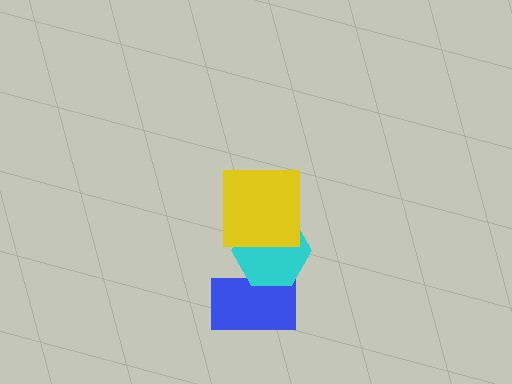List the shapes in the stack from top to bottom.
From top to bottom: the yellow square, the cyan hexagon, the blue rectangle.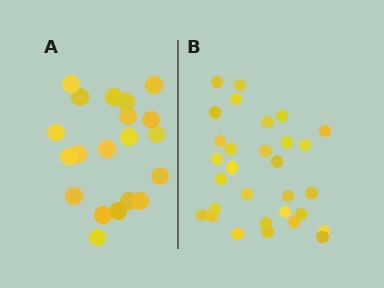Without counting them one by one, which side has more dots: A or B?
Region B (the right region) has more dots.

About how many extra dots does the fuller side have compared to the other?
Region B has roughly 10 or so more dots than region A.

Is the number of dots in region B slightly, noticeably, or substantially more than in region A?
Region B has substantially more. The ratio is roughly 1.5 to 1.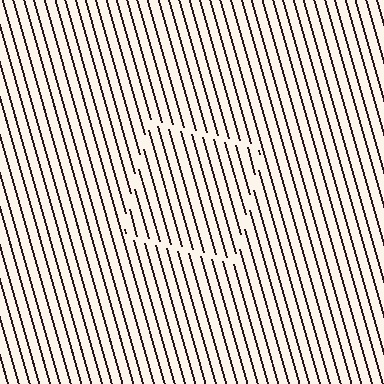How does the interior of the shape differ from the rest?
The interior of the shape contains the same grating, shifted by half a period — the contour is defined by the phase discontinuity where line-ends from the inner and outer gratings abut.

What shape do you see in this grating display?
An illusory square. The interior of the shape contains the same grating, shifted by half a period — the contour is defined by the phase discontinuity where line-ends from the inner and outer gratings abut.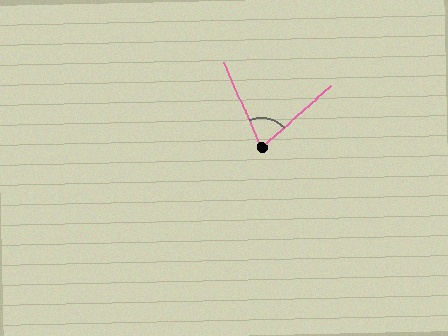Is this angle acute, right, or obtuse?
It is acute.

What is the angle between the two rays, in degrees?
Approximately 72 degrees.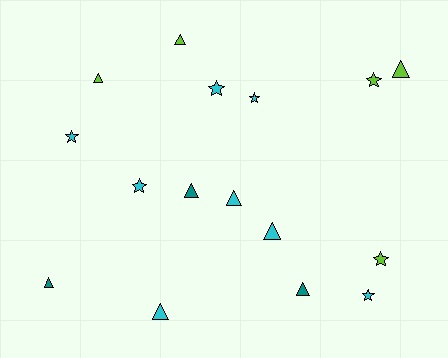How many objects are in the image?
There are 16 objects.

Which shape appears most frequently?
Triangle, with 9 objects.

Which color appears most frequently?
Cyan, with 8 objects.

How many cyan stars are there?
There are 5 cyan stars.